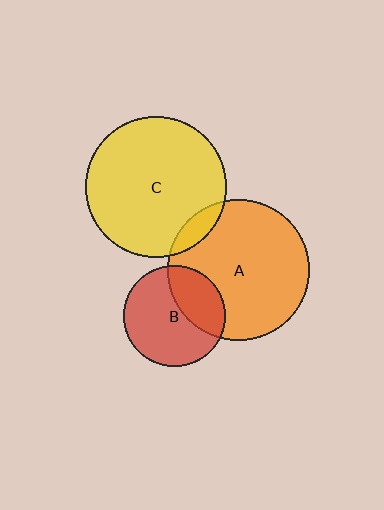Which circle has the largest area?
Circle A (orange).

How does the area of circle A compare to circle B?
Approximately 1.9 times.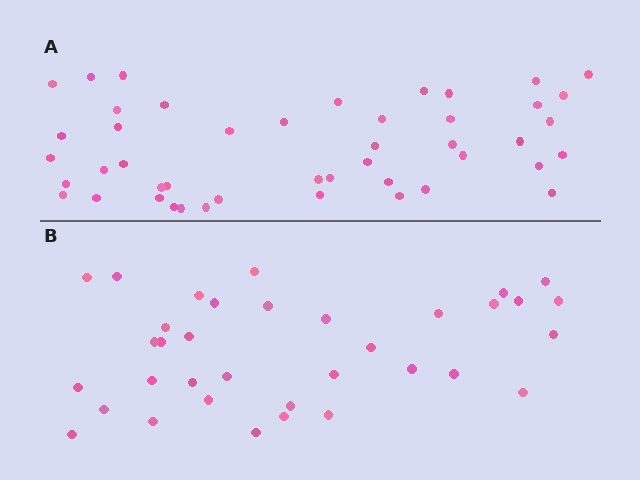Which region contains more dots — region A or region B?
Region A (the top region) has more dots.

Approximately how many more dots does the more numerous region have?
Region A has roughly 12 or so more dots than region B.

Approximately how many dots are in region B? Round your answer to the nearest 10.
About 40 dots. (The exact count is 35, which rounds to 40.)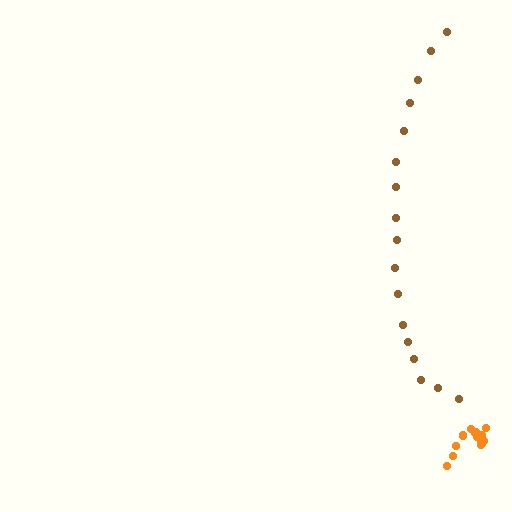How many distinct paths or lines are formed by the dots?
There are 2 distinct paths.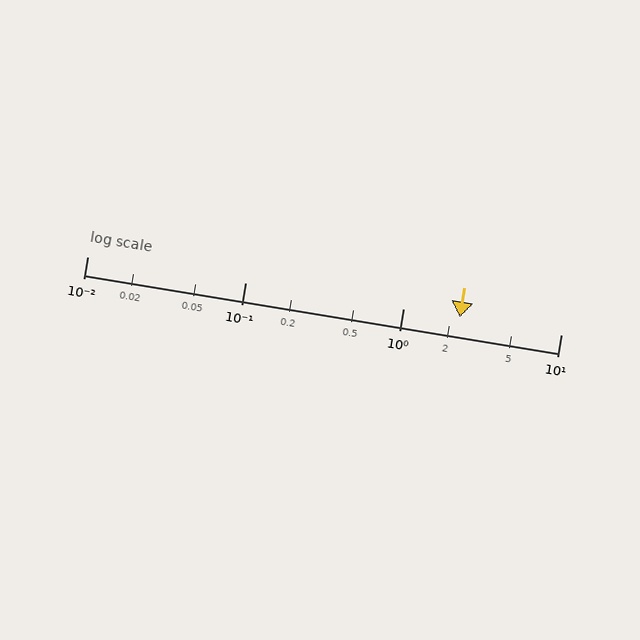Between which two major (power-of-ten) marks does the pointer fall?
The pointer is between 1 and 10.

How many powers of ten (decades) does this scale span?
The scale spans 3 decades, from 0.01 to 10.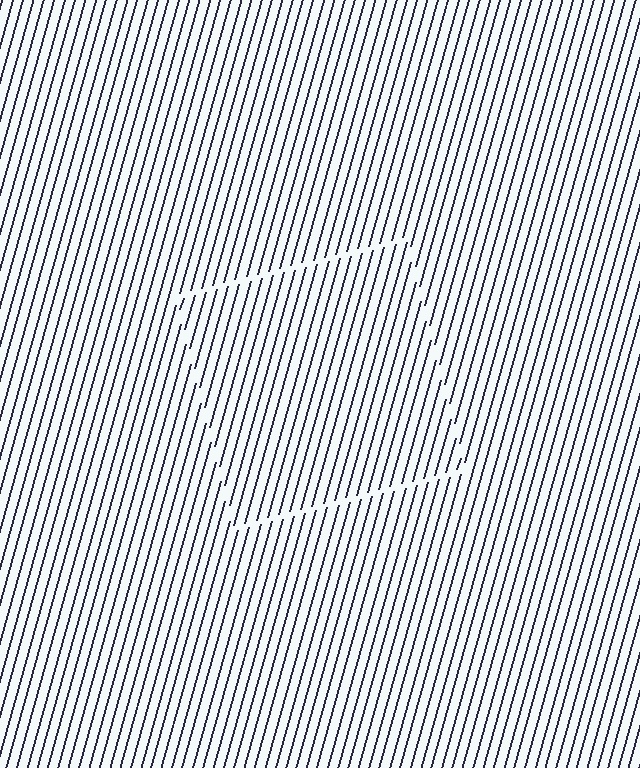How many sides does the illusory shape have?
4 sides — the line-ends trace a square.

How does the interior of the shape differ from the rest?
The interior of the shape contains the same grating, shifted by half a period — the contour is defined by the phase discontinuity where line-ends from the inner and outer gratings abut.